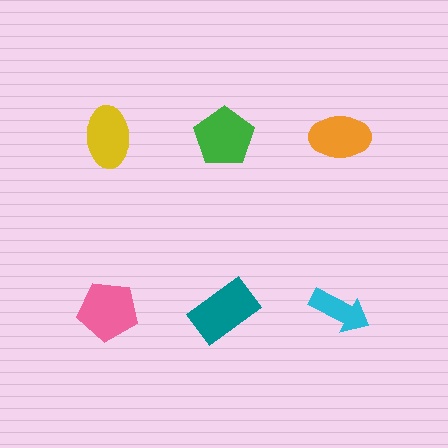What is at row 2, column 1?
A pink pentagon.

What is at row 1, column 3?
An orange ellipse.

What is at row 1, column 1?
A yellow ellipse.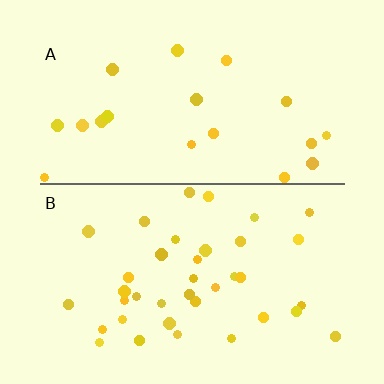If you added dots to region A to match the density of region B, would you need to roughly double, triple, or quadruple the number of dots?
Approximately double.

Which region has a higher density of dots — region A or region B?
B (the bottom).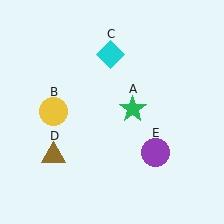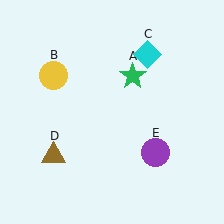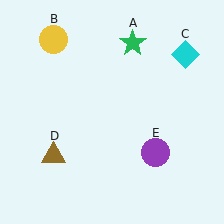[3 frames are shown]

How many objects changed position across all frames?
3 objects changed position: green star (object A), yellow circle (object B), cyan diamond (object C).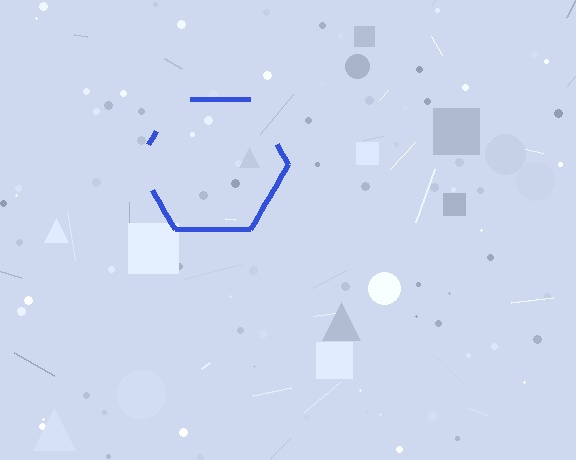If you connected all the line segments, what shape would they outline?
They would outline a hexagon.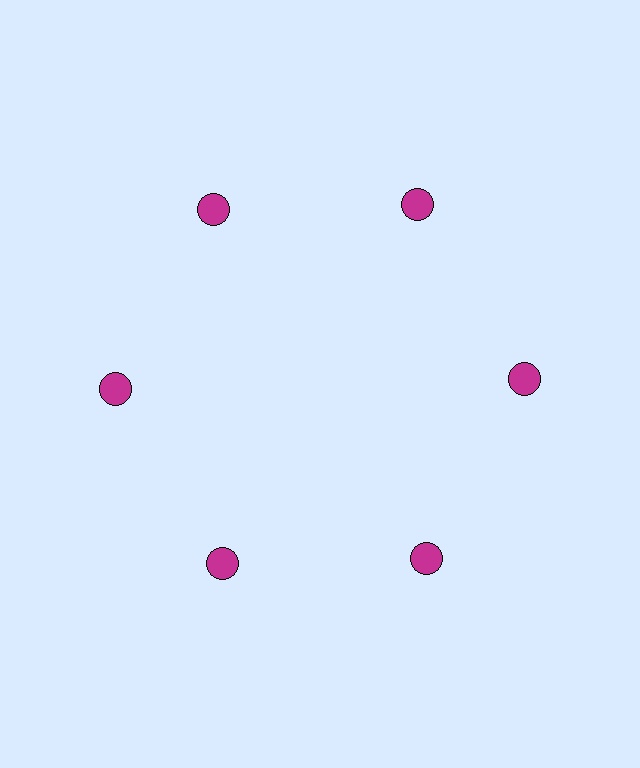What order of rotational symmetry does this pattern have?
This pattern has 6-fold rotational symmetry.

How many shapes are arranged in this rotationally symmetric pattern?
There are 6 shapes, arranged in 6 groups of 1.